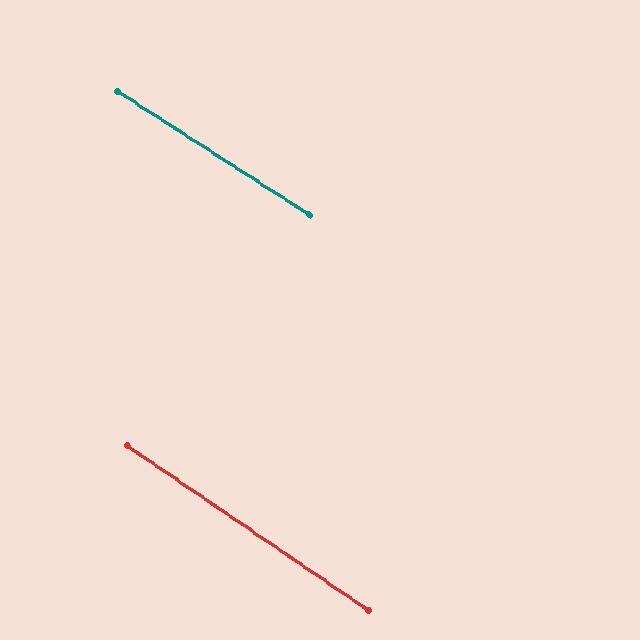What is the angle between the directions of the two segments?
Approximately 1 degree.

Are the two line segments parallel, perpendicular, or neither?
Parallel — their directions differ by only 1.4°.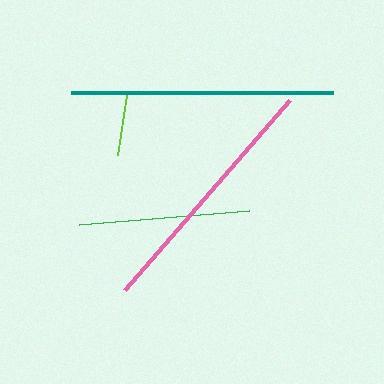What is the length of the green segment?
The green segment is approximately 170 pixels long.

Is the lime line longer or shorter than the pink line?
The pink line is longer than the lime line.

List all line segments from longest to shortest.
From longest to shortest: teal, pink, green, lime.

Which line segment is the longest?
The teal line is the longest at approximately 262 pixels.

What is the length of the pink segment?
The pink segment is approximately 252 pixels long.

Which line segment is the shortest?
The lime line is the shortest at approximately 61 pixels.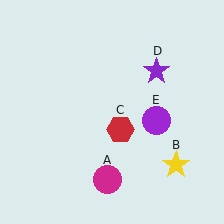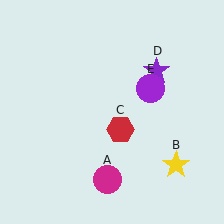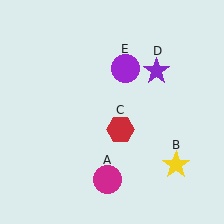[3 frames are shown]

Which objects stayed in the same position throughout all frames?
Magenta circle (object A) and yellow star (object B) and red hexagon (object C) and purple star (object D) remained stationary.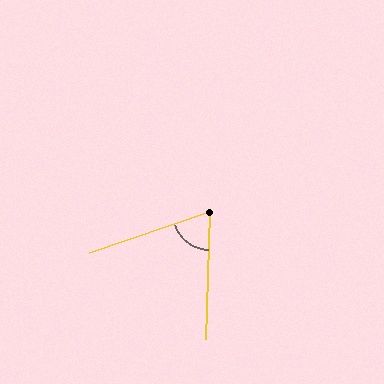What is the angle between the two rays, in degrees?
Approximately 69 degrees.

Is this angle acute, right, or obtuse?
It is acute.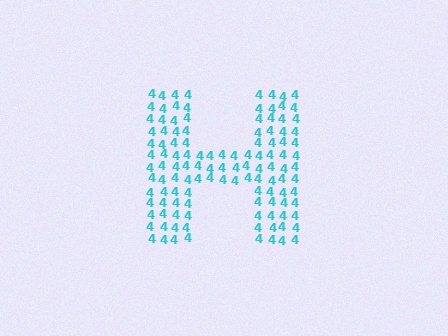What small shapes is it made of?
It is made of small digit 4's.